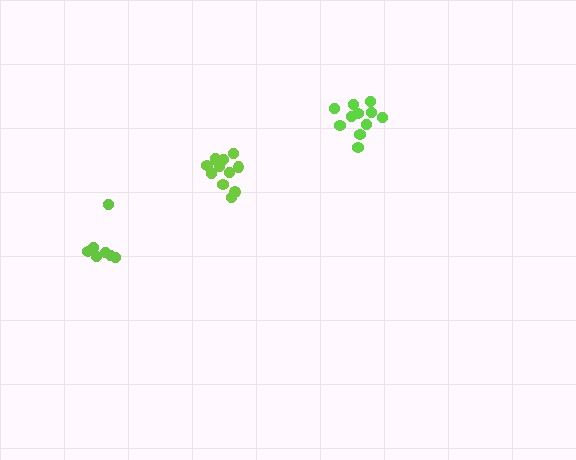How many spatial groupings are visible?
There are 3 spatial groupings.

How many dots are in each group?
Group 1: 11 dots, Group 2: 7 dots, Group 3: 12 dots (30 total).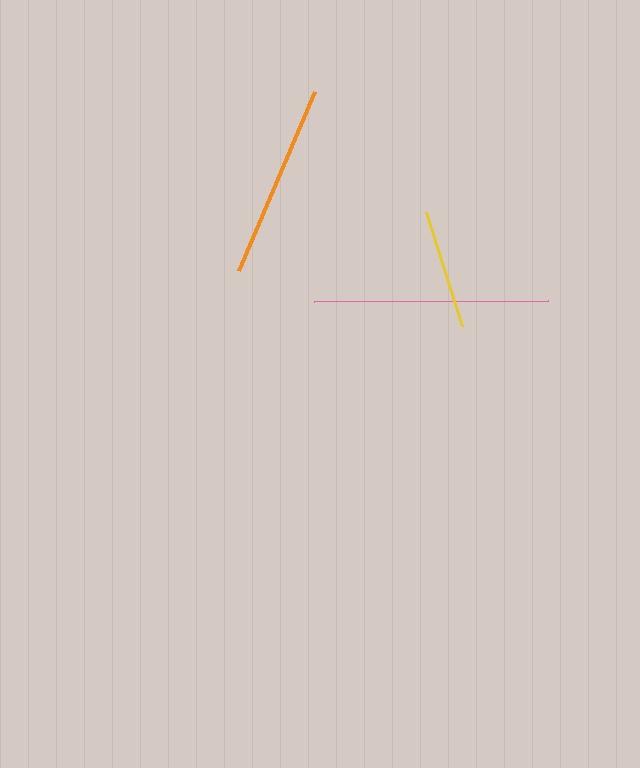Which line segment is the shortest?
The yellow line is the shortest at approximately 119 pixels.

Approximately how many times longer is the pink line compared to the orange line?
The pink line is approximately 1.2 times the length of the orange line.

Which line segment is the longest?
The pink line is the longest at approximately 234 pixels.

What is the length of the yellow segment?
The yellow segment is approximately 119 pixels long.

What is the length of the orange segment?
The orange segment is approximately 195 pixels long.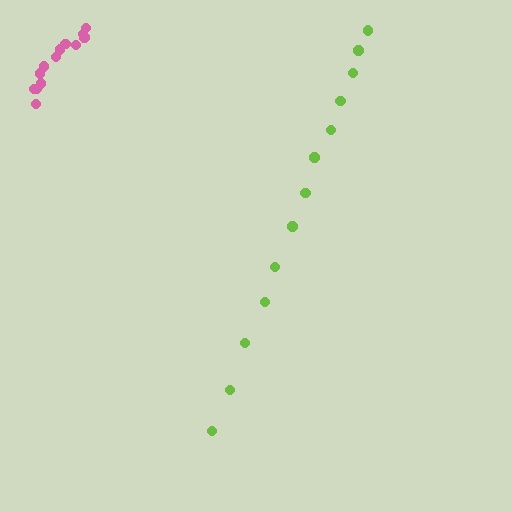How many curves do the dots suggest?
There are 2 distinct paths.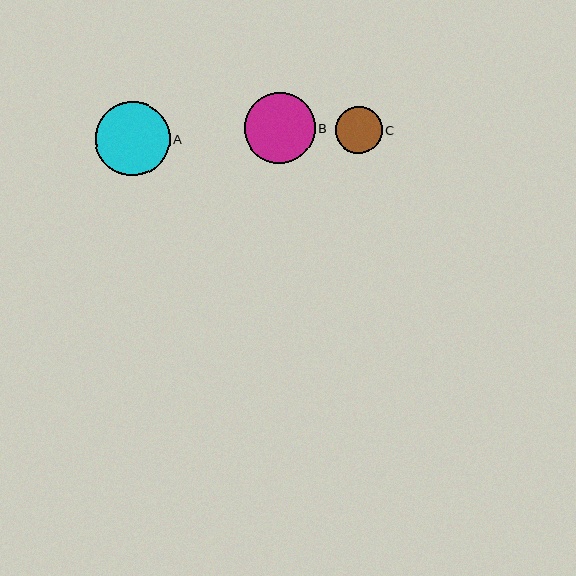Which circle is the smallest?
Circle C is the smallest with a size of approximately 47 pixels.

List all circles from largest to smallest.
From largest to smallest: A, B, C.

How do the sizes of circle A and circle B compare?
Circle A and circle B are approximately the same size.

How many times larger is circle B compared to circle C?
Circle B is approximately 1.5 times the size of circle C.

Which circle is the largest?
Circle A is the largest with a size of approximately 74 pixels.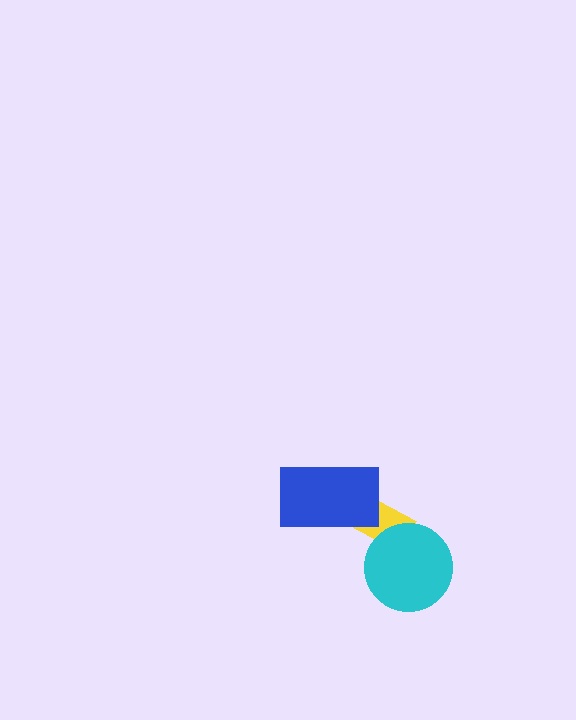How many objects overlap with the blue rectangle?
1 object overlaps with the blue rectangle.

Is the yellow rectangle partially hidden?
Yes, it is partially covered by another shape.